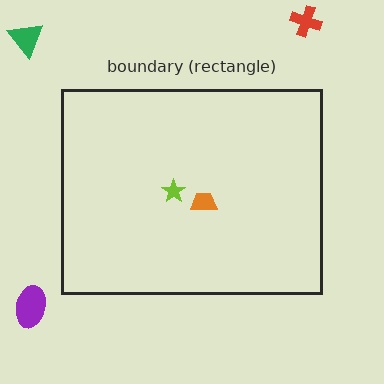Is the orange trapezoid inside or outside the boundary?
Inside.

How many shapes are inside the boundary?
2 inside, 3 outside.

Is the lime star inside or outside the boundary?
Inside.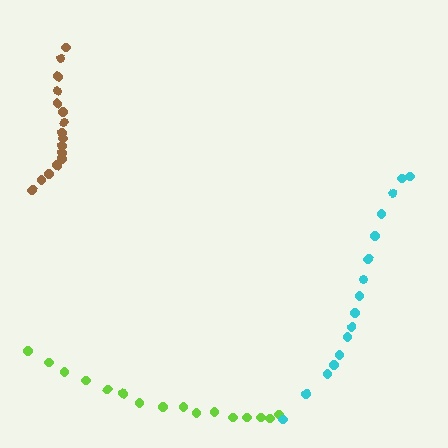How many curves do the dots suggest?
There are 3 distinct paths.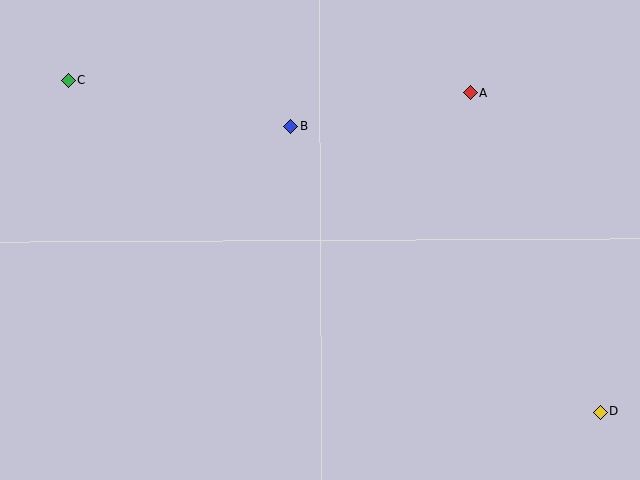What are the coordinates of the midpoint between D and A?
The midpoint between D and A is at (535, 253).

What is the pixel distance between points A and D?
The distance between A and D is 344 pixels.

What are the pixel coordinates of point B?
Point B is at (291, 126).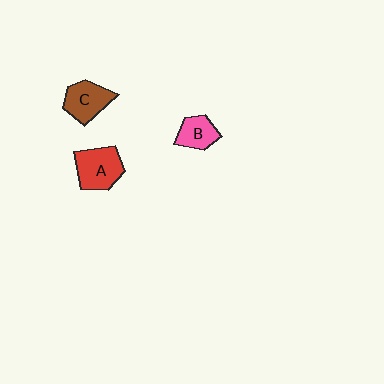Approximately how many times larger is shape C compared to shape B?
Approximately 1.3 times.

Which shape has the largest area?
Shape A (red).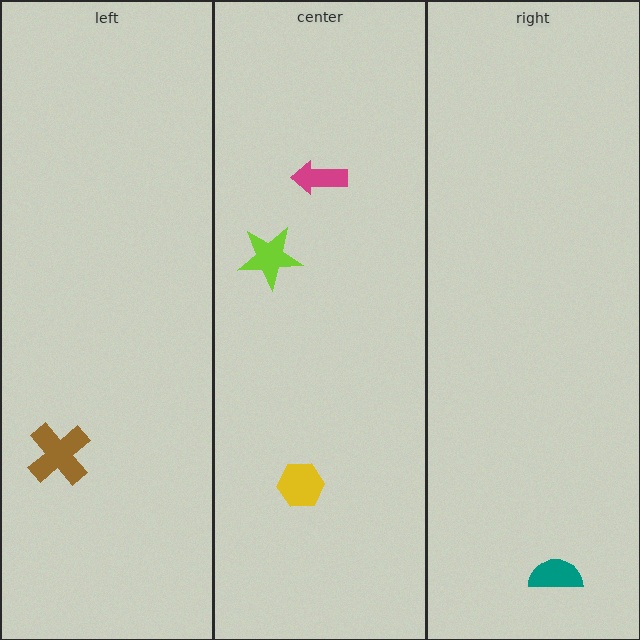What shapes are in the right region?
The teal semicircle.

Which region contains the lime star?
The center region.